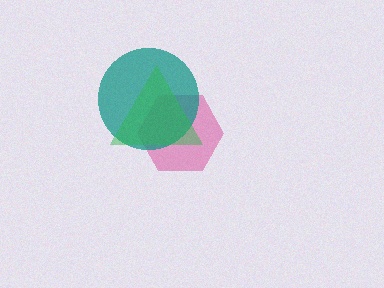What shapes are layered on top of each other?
The layered shapes are: a pink hexagon, a teal circle, a green triangle.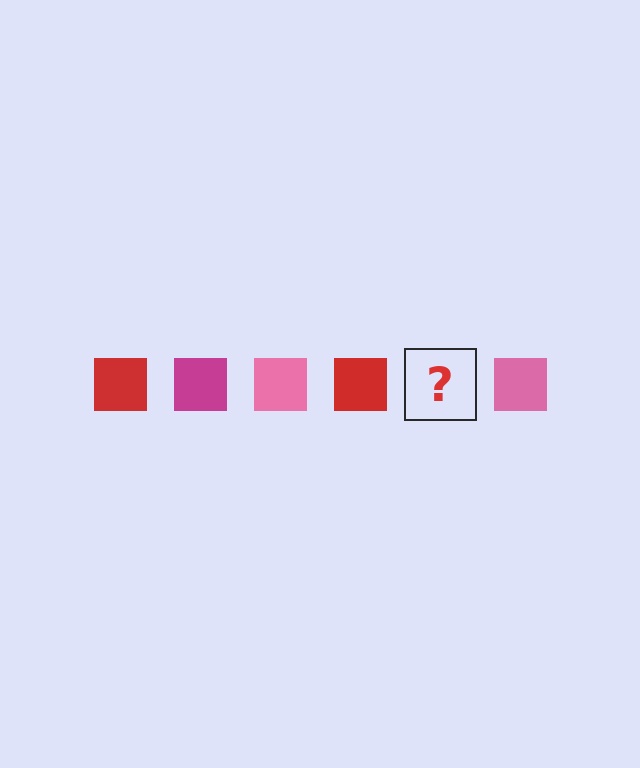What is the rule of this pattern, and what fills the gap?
The rule is that the pattern cycles through red, magenta, pink squares. The gap should be filled with a magenta square.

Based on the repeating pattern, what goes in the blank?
The blank should be a magenta square.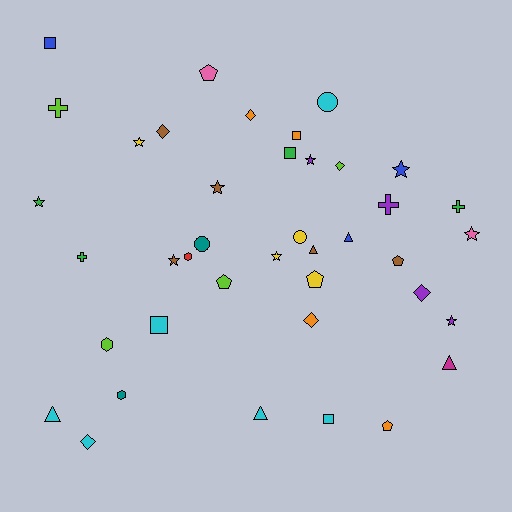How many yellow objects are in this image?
There are 4 yellow objects.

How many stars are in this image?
There are 9 stars.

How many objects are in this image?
There are 40 objects.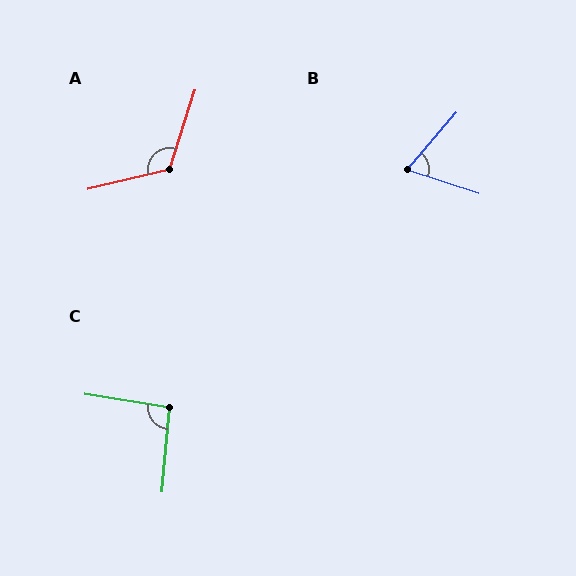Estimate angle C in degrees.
Approximately 94 degrees.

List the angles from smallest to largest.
B (67°), C (94°), A (121°).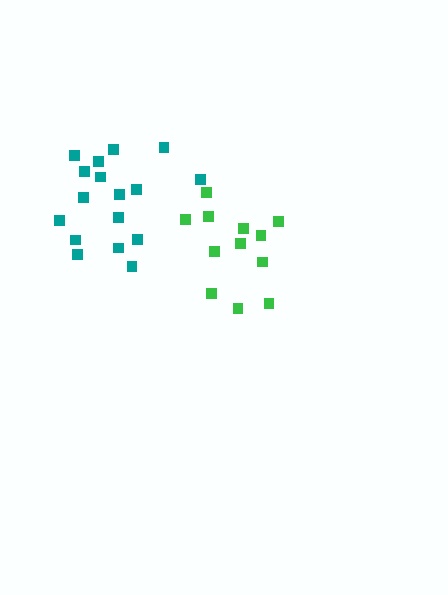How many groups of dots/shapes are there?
There are 2 groups.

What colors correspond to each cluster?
The clusters are colored: green, teal.